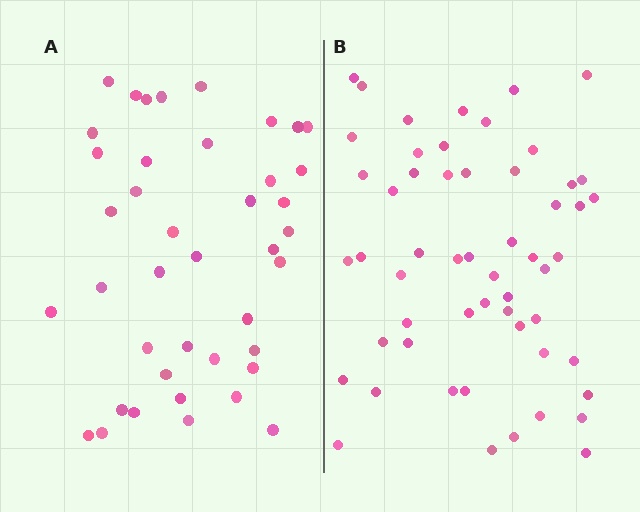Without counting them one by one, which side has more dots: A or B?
Region B (the right region) has more dots.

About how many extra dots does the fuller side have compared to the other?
Region B has approximately 15 more dots than region A.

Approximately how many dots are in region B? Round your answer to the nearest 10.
About 60 dots. (The exact count is 55, which rounds to 60.)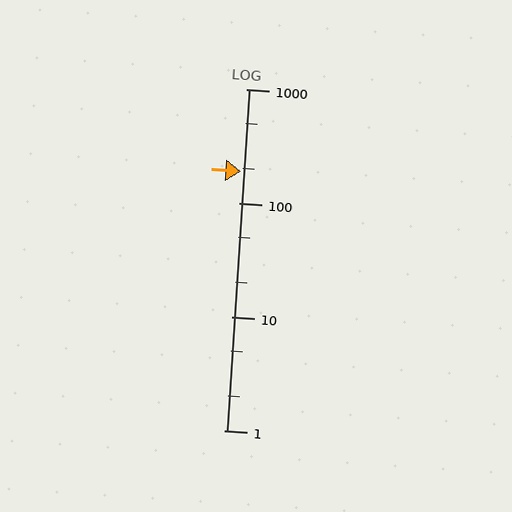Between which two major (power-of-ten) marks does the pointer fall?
The pointer is between 100 and 1000.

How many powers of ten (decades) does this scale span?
The scale spans 3 decades, from 1 to 1000.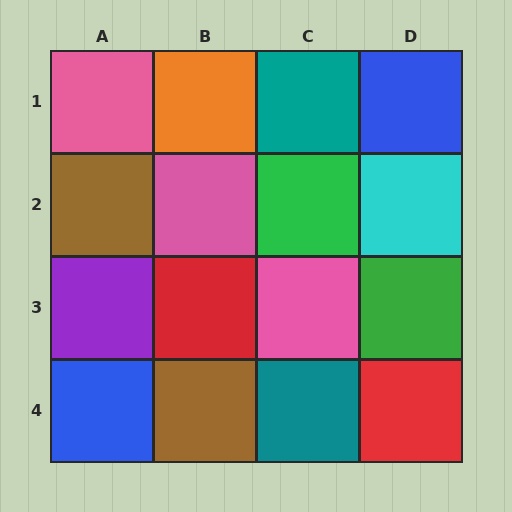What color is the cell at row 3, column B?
Red.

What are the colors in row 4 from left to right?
Blue, brown, teal, red.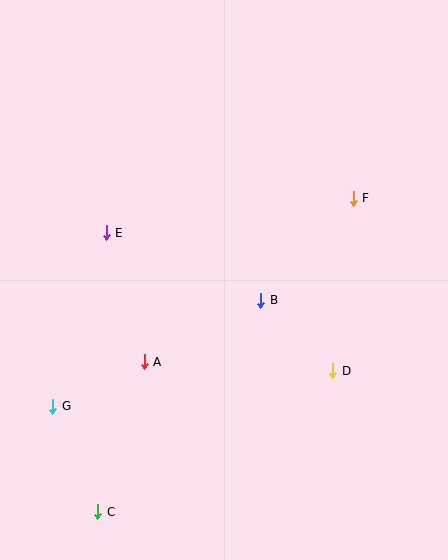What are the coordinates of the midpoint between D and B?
The midpoint between D and B is at (297, 335).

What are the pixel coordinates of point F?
Point F is at (353, 198).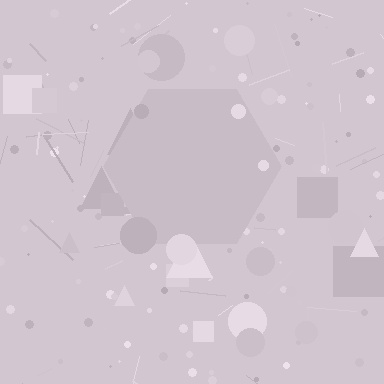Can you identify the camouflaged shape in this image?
The camouflaged shape is a hexagon.